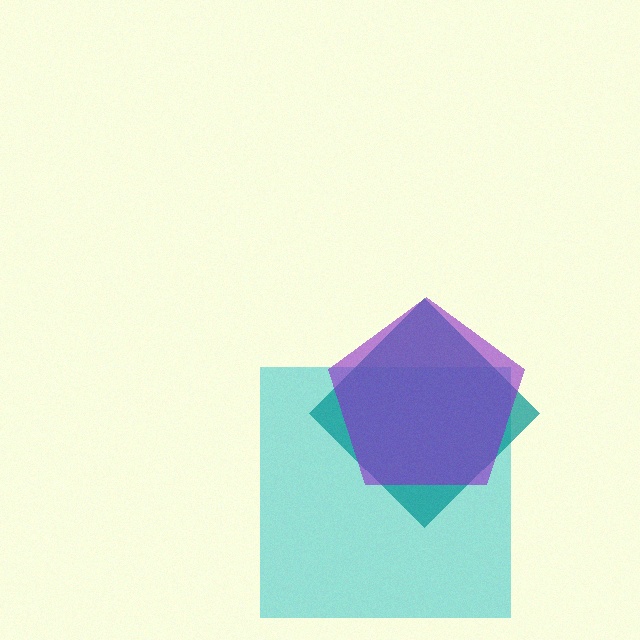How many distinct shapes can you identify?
There are 3 distinct shapes: a cyan square, a teal diamond, a purple pentagon.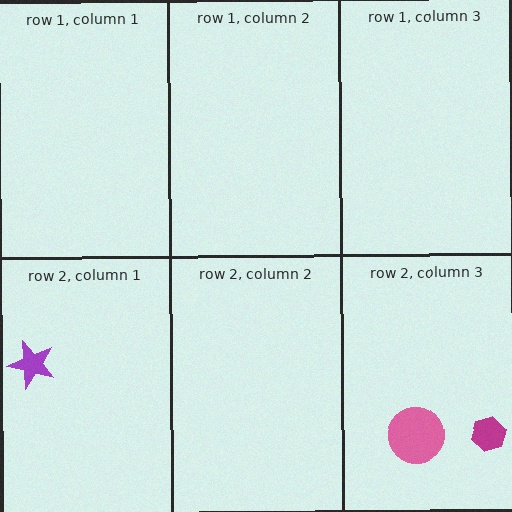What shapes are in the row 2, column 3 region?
The pink circle, the magenta hexagon.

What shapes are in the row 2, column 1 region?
The purple star.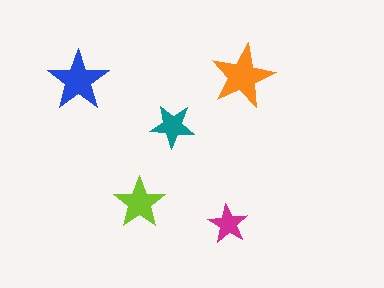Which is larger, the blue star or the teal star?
The blue one.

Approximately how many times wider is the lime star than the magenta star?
About 1.5 times wider.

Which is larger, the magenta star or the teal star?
The teal one.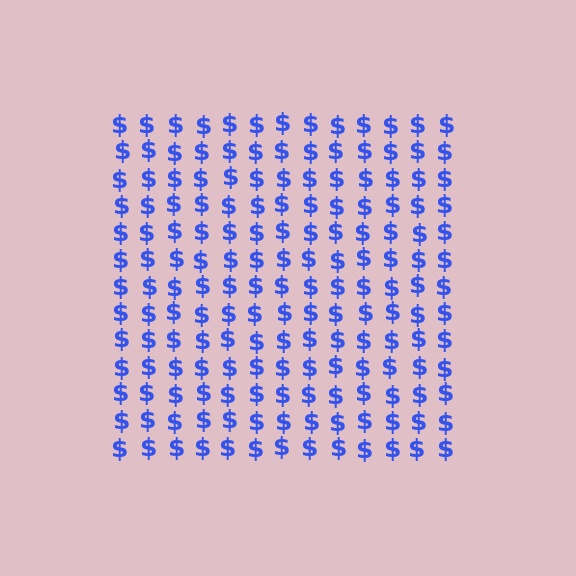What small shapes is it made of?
It is made of small dollar signs.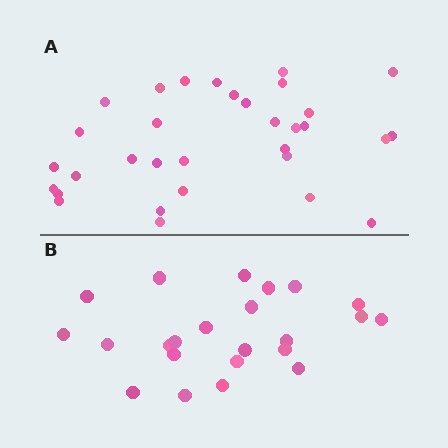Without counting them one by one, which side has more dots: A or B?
Region A (the top region) has more dots.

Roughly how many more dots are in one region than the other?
Region A has roughly 8 or so more dots than region B.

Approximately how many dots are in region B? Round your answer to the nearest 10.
About 20 dots. (The exact count is 23, which rounds to 20.)